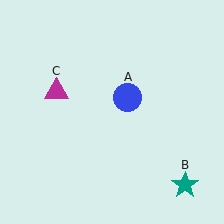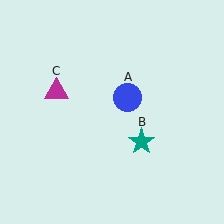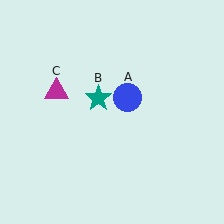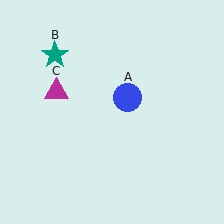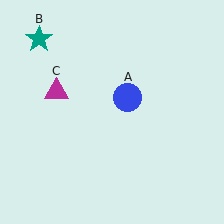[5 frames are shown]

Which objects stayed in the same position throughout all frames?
Blue circle (object A) and magenta triangle (object C) remained stationary.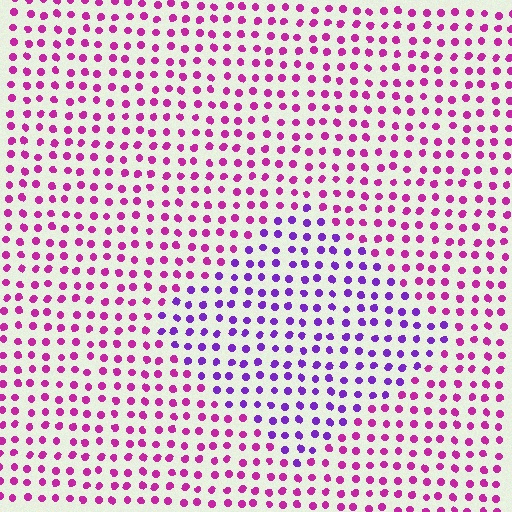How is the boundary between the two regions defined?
The boundary is defined purely by a slight shift in hue (about 40 degrees). Spacing, size, and orientation are identical on both sides.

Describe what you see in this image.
The image is filled with small magenta elements in a uniform arrangement. A diamond-shaped region is visible where the elements are tinted to a slightly different hue, forming a subtle color boundary.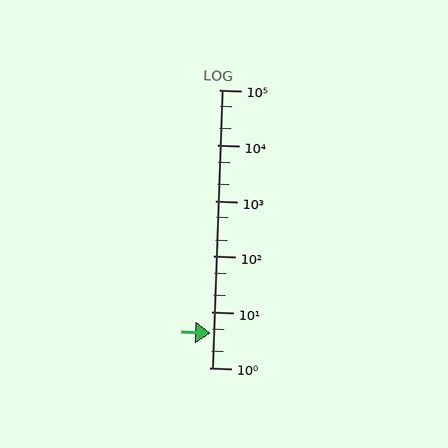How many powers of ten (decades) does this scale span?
The scale spans 5 decades, from 1 to 100000.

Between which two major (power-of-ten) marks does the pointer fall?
The pointer is between 1 and 10.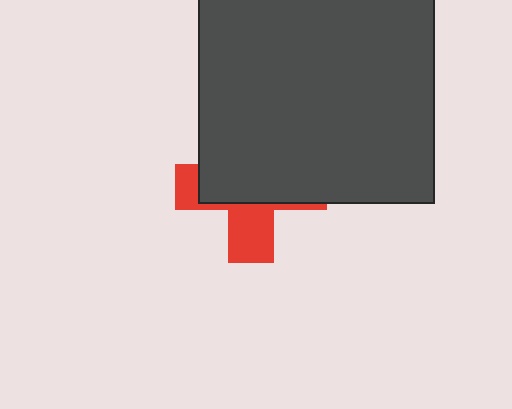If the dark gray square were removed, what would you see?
You would see the complete red cross.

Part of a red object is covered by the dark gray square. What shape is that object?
It is a cross.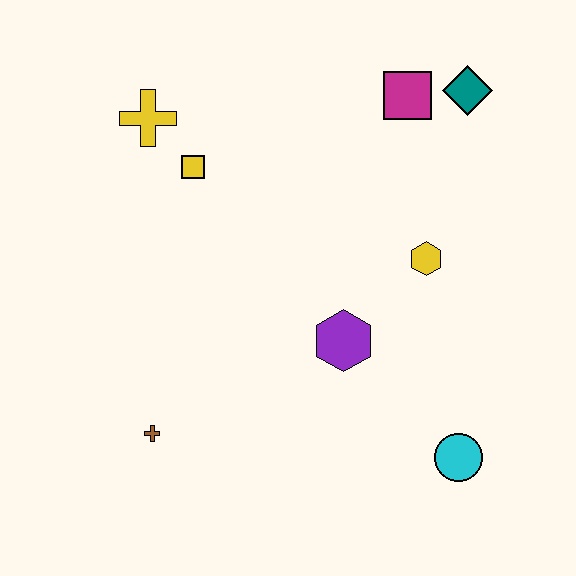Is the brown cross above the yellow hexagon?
No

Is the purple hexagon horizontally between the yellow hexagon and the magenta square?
No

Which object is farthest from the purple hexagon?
The yellow cross is farthest from the purple hexagon.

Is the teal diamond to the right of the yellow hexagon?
Yes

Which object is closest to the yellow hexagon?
The purple hexagon is closest to the yellow hexagon.